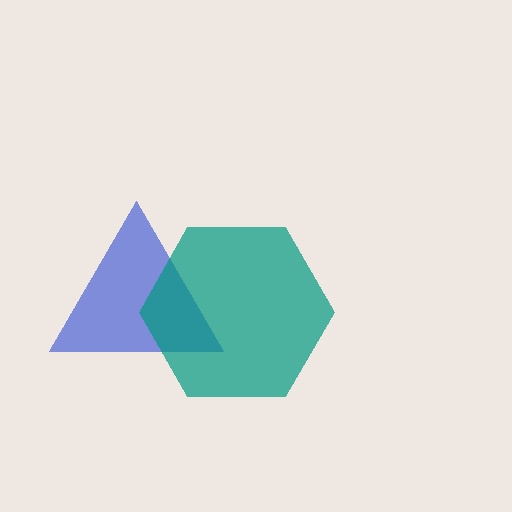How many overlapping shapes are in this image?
There are 2 overlapping shapes in the image.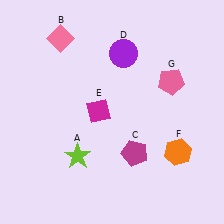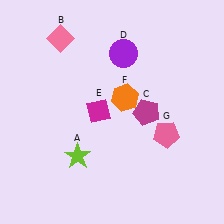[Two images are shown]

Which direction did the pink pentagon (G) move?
The pink pentagon (G) moved down.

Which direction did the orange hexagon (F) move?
The orange hexagon (F) moved up.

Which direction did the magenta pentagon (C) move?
The magenta pentagon (C) moved up.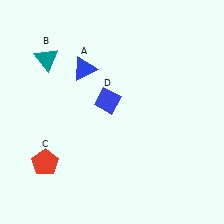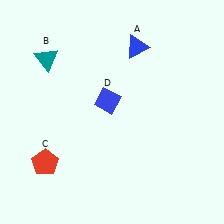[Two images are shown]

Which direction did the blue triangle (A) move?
The blue triangle (A) moved right.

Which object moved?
The blue triangle (A) moved right.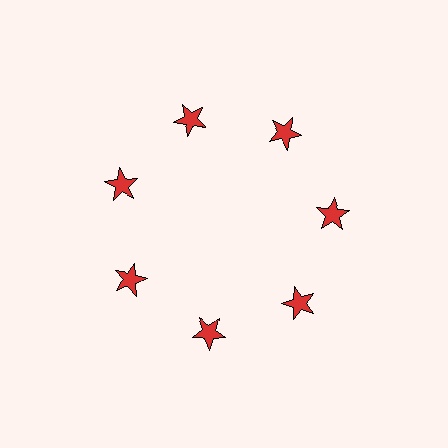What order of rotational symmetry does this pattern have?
This pattern has 7-fold rotational symmetry.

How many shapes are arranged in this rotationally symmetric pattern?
There are 7 shapes, arranged in 7 groups of 1.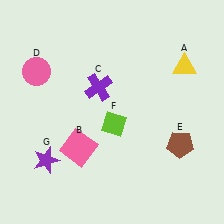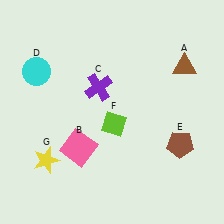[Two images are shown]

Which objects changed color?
A changed from yellow to brown. D changed from pink to cyan. G changed from purple to yellow.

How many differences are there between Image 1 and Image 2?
There are 3 differences between the two images.